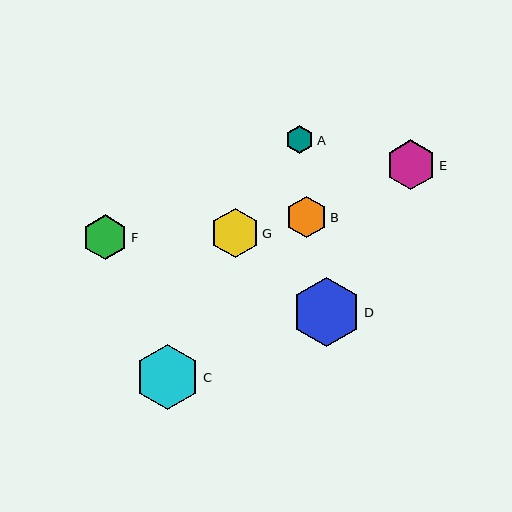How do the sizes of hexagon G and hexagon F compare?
Hexagon G and hexagon F are approximately the same size.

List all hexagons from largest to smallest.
From largest to smallest: D, C, E, G, F, B, A.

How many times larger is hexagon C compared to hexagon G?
Hexagon C is approximately 1.3 times the size of hexagon G.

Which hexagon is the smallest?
Hexagon A is the smallest with a size of approximately 28 pixels.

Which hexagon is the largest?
Hexagon D is the largest with a size of approximately 69 pixels.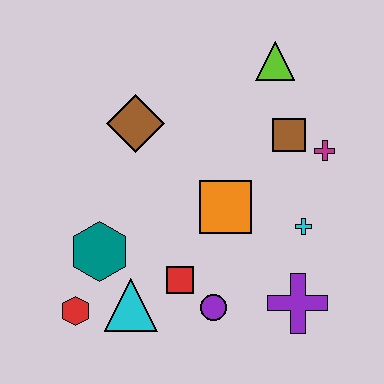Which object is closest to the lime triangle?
The brown square is closest to the lime triangle.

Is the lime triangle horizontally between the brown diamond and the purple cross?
Yes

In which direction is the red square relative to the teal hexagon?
The red square is to the right of the teal hexagon.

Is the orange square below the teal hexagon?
No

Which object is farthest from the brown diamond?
The purple cross is farthest from the brown diamond.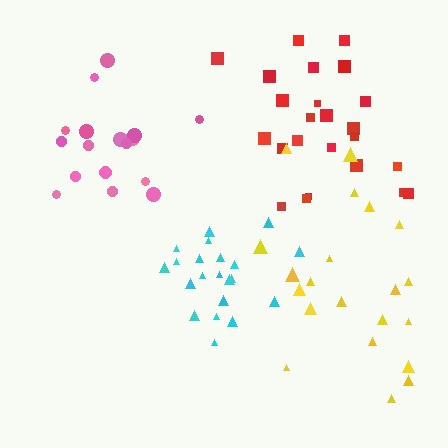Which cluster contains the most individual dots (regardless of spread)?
Red (24).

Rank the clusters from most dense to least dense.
cyan, pink, red, yellow.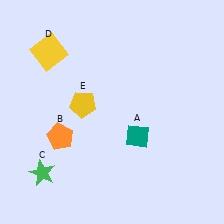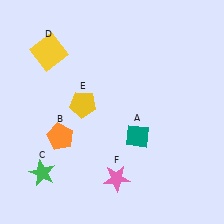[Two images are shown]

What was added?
A pink star (F) was added in Image 2.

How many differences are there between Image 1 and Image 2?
There is 1 difference between the two images.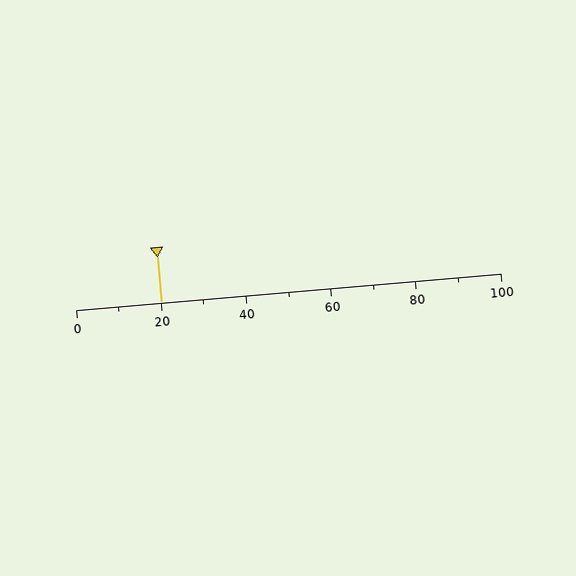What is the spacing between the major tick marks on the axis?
The major ticks are spaced 20 apart.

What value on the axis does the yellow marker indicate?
The marker indicates approximately 20.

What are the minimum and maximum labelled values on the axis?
The axis runs from 0 to 100.